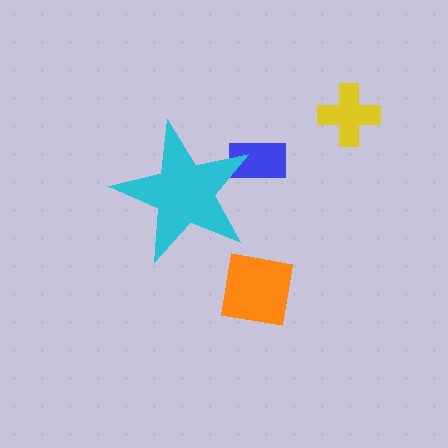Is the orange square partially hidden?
No, the orange square is fully visible.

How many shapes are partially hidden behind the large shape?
1 shape is partially hidden.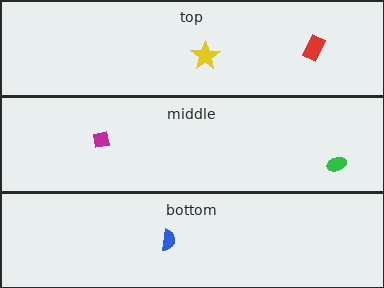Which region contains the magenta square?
The middle region.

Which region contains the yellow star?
The top region.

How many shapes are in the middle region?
2.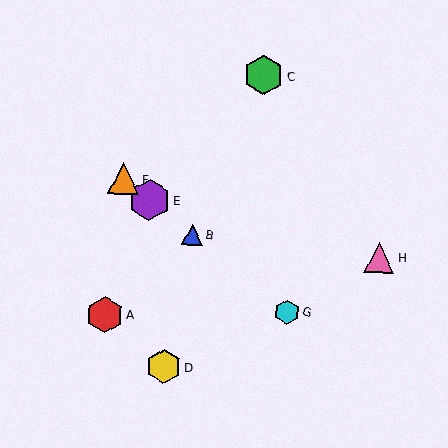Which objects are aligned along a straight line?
Objects B, E, F, G are aligned along a straight line.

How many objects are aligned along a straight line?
4 objects (B, E, F, G) are aligned along a straight line.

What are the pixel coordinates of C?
Object C is at (264, 75).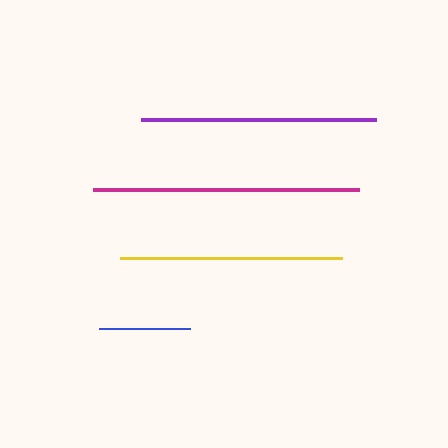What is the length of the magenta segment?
The magenta segment is approximately 266 pixels long.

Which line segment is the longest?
The magenta line is the longest at approximately 266 pixels.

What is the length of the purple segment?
The purple segment is approximately 235 pixels long.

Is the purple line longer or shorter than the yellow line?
The purple line is longer than the yellow line.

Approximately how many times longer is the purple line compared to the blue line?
The purple line is approximately 2.6 times the length of the blue line.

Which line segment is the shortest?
The blue line is the shortest at approximately 91 pixels.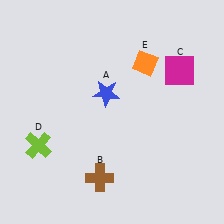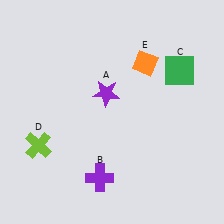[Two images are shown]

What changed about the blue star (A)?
In Image 1, A is blue. In Image 2, it changed to purple.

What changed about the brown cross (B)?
In Image 1, B is brown. In Image 2, it changed to purple.